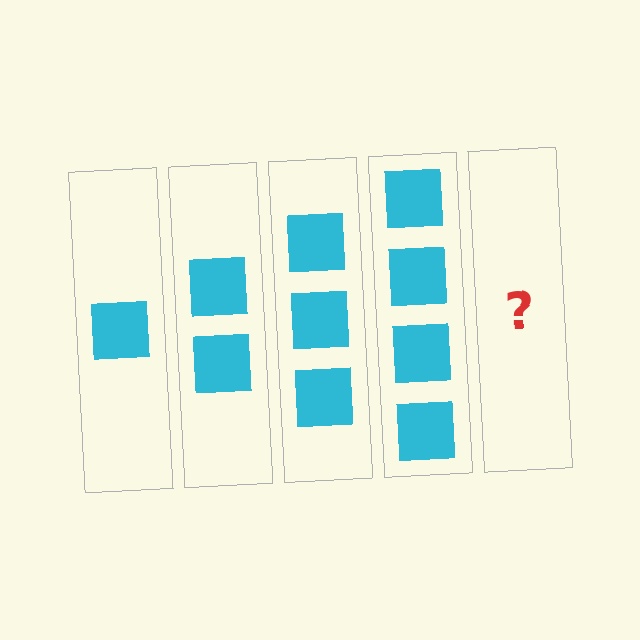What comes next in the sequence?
The next element should be 5 squares.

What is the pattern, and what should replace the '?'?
The pattern is that each step adds one more square. The '?' should be 5 squares.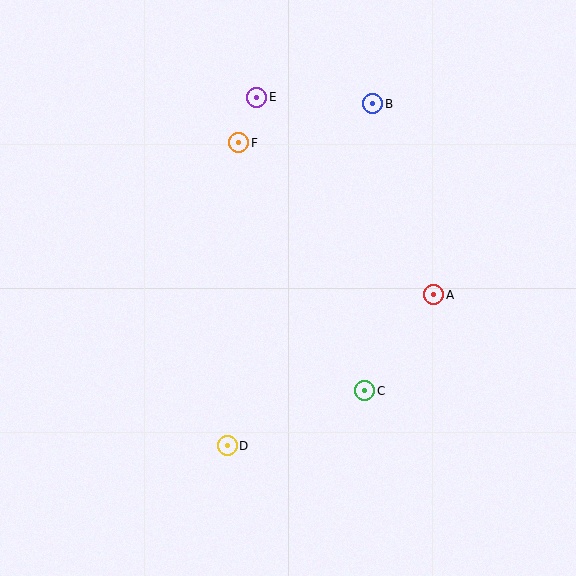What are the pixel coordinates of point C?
Point C is at (365, 391).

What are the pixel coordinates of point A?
Point A is at (434, 295).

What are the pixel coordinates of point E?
Point E is at (257, 97).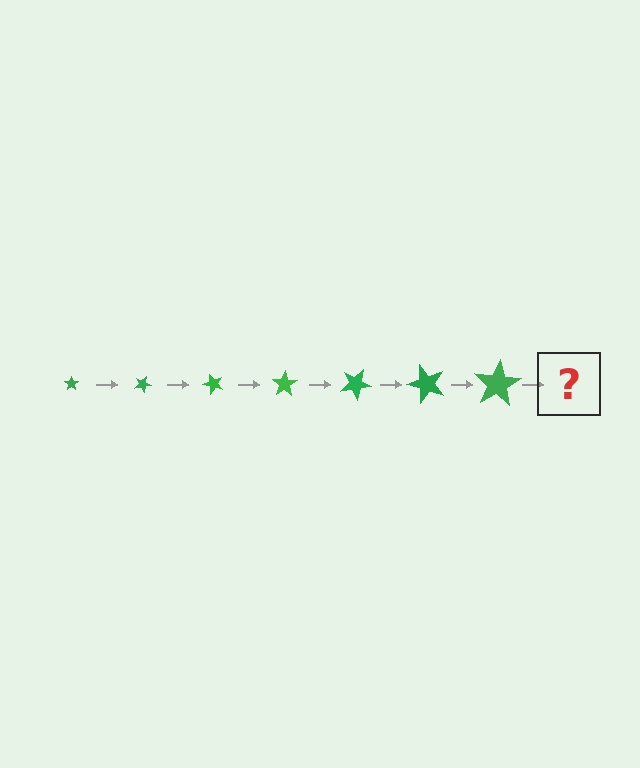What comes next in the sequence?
The next element should be a star, larger than the previous one and rotated 175 degrees from the start.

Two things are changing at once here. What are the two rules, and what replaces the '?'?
The two rules are that the star grows larger each step and it rotates 25 degrees each step. The '?' should be a star, larger than the previous one and rotated 175 degrees from the start.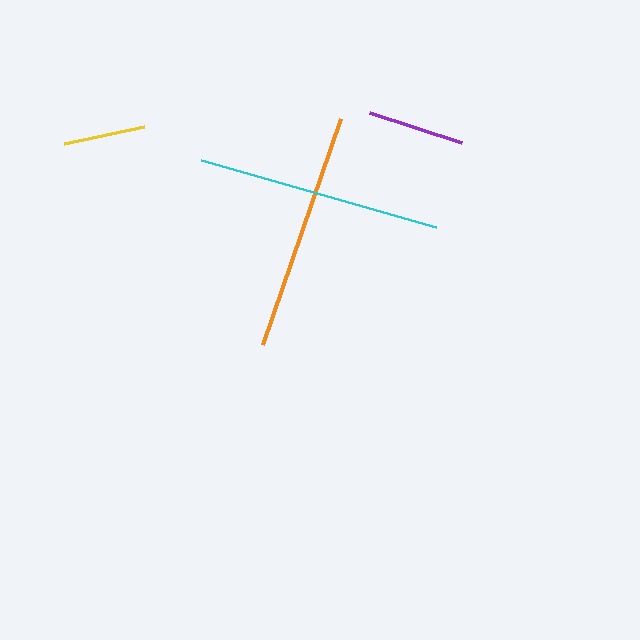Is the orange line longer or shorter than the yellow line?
The orange line is longer than the yellow line.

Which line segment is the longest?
The cyan line is the longest at approximately 245 pixels.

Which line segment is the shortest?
The yellow line is the shortest at approximately 83 pixels.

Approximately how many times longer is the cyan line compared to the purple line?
The cyan line is approximately 2.5 times the length of the purple line.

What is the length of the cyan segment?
The cyan segment is approximately 245 pixels long.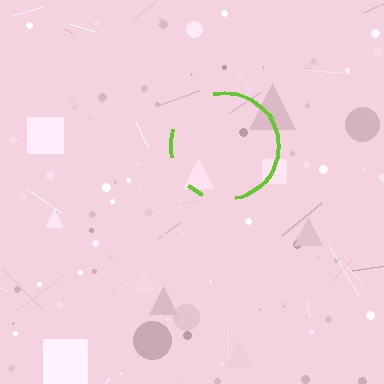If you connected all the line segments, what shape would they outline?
They would outline a circle.